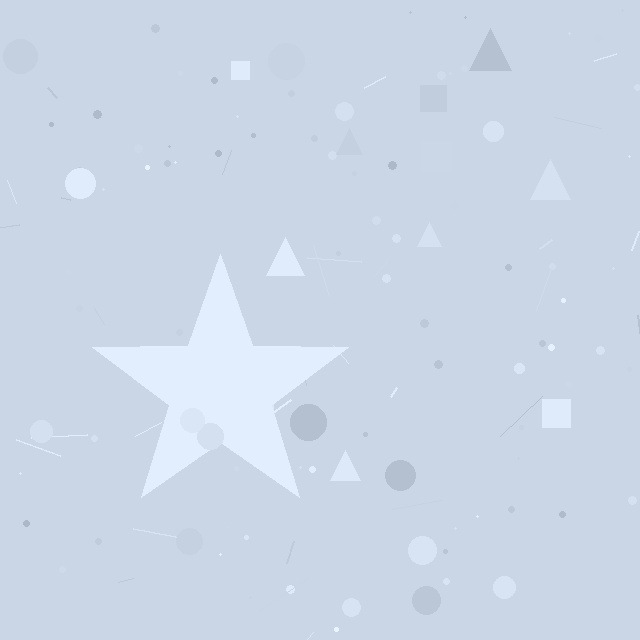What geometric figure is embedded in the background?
A star is embedded in the background.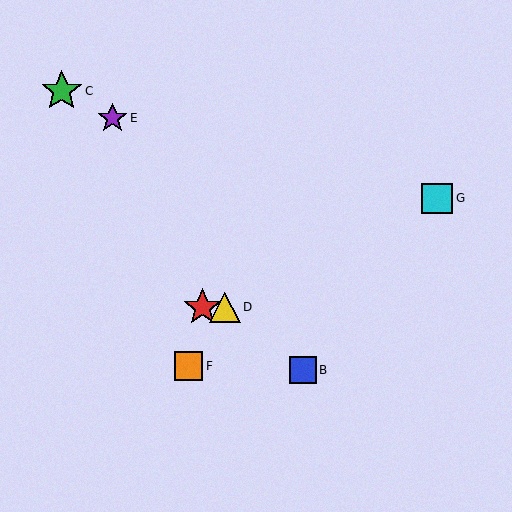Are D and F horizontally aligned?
No, D is at y≈307 and F is at y≈366.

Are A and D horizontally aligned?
Yes, both are at y≈307.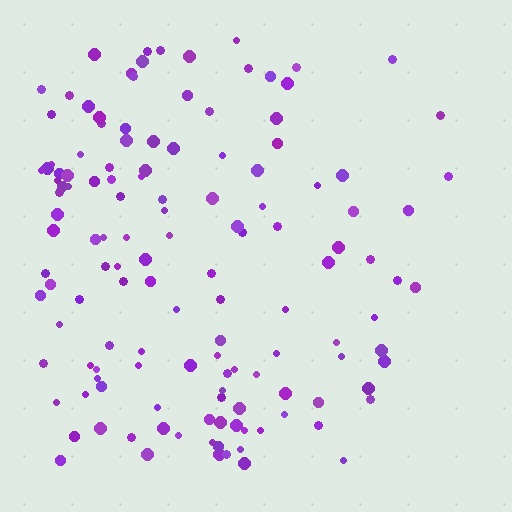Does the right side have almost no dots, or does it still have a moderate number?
Still a moderate number, just noticeably fewer than the left.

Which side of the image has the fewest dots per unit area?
The right.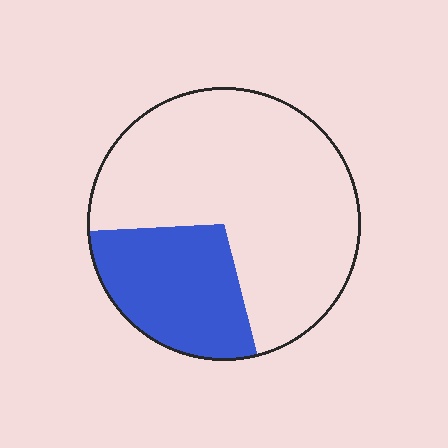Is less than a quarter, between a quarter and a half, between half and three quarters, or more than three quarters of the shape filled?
Between a quarter and a half.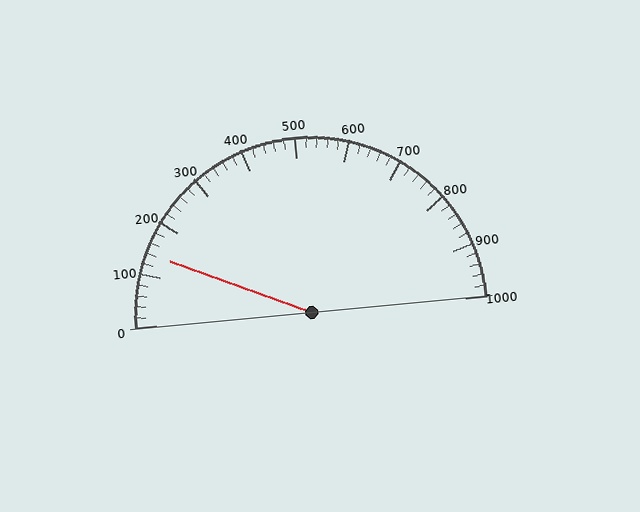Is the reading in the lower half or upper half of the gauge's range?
The reading is in the lower half of the range (0 to 1000).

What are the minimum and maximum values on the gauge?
The gauge ranges from 0 to 1000.